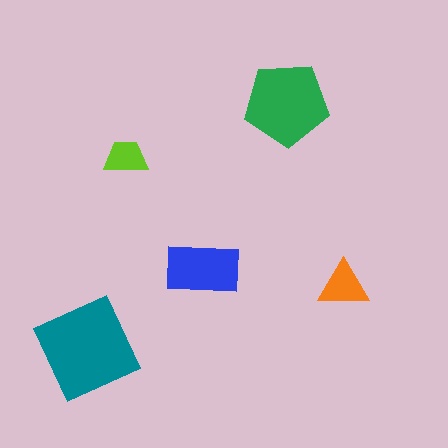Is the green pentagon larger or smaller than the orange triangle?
Larger.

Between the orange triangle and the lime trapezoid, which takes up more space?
The orange triangle.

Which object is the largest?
The teal diamond.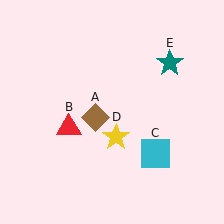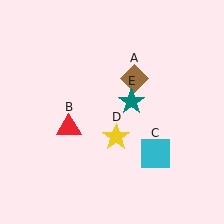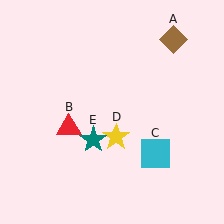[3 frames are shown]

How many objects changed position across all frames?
2 objects changed position: brown diamond (object A), teal star (object E).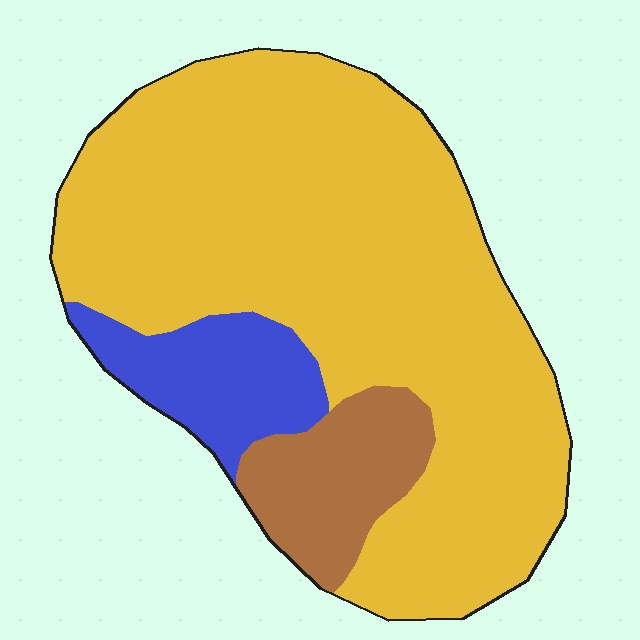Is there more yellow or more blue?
Yellow.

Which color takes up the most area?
Yellow, at roughly 75%.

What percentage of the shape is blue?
Blue takes up less than a quarter of the shape.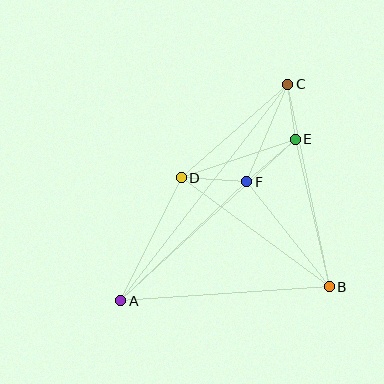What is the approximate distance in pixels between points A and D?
The distance between A and D is approximately 137 pixels.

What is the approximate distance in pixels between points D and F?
The distance between D and F is approximately 65 pixels.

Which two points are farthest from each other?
Points A and C are farthest from each other.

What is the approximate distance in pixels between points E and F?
The distance between E and F is approximately 65 pixels.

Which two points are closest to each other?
Points C and E are closest to each other.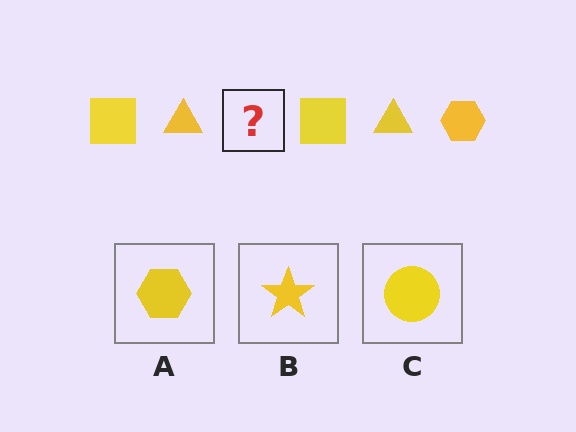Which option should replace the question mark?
Option A.